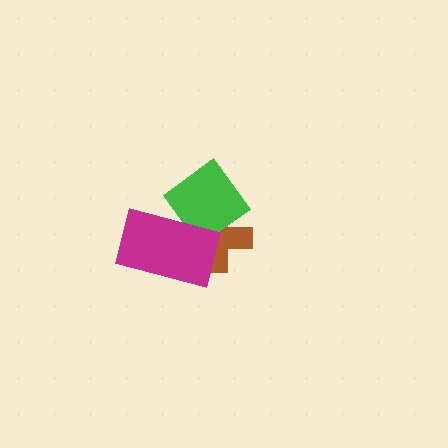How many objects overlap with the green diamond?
2 objects overlap with the green diamond.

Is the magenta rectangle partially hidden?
No, no other shape covers it.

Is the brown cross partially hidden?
Yes, it is partially covered by another shape.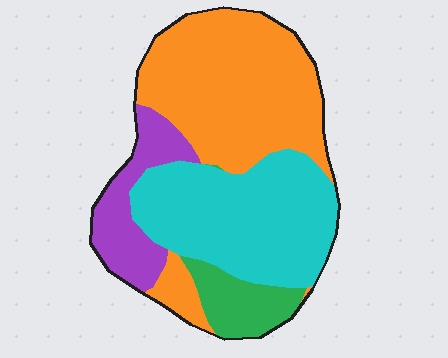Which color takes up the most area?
Orange, at roughly 45%.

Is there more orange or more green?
Orange.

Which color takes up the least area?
Green, at roughly 10%.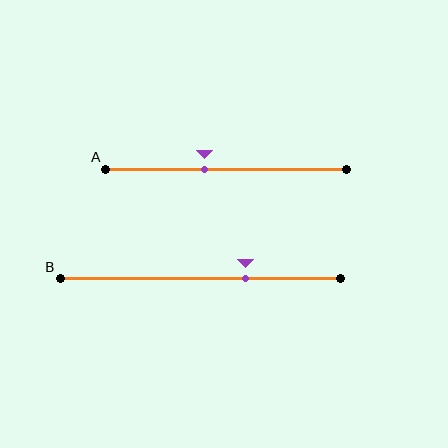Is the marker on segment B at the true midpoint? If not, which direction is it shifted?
No, the marker on segment B is shifted to the right by about 16% of the segment length.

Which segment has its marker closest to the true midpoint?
Segment A has its marker closest to the true midpoint.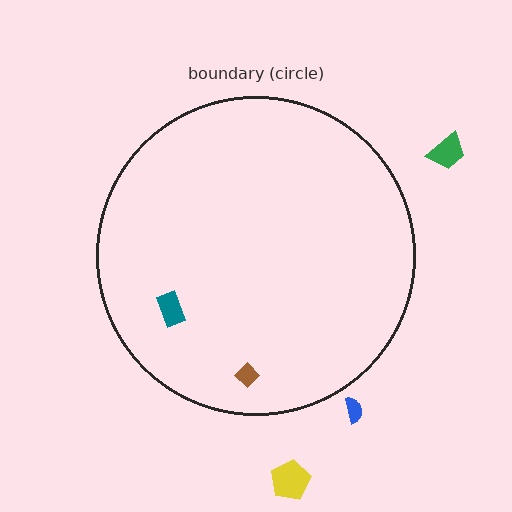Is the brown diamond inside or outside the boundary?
Inside.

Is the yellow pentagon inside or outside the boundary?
Outside.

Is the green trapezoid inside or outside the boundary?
Outside.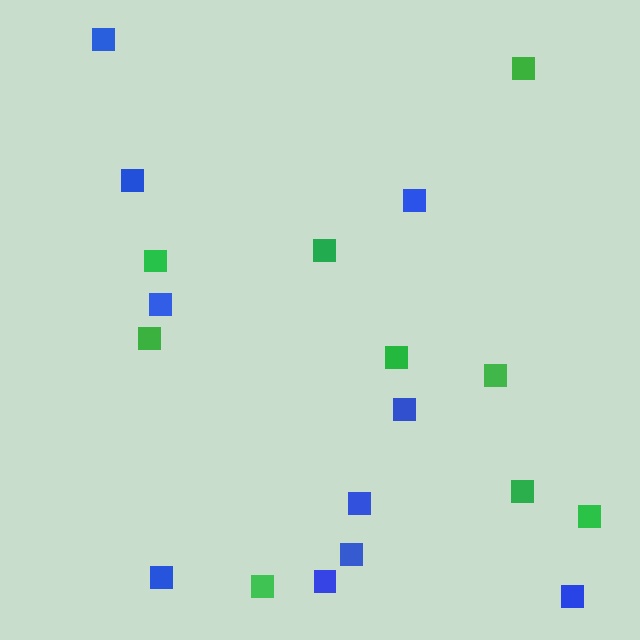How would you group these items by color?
There are 2 groups: one group of blue squares (10) and one group of green squares (9).